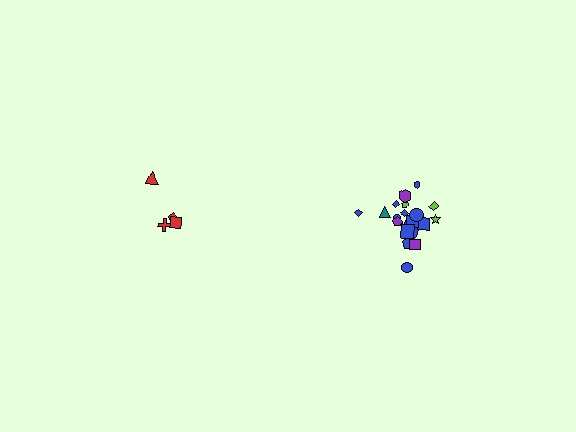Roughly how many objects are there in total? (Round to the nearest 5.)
Roughly 25 objects in total.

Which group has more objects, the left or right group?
The right group.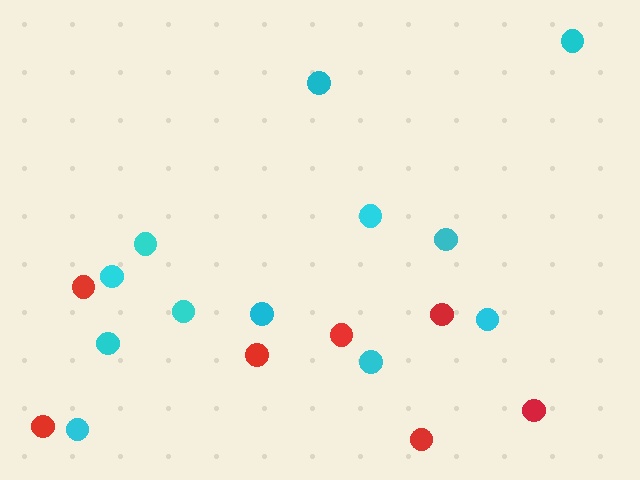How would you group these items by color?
There are 2 groups: one group of red circles (7) and one group of cyan circles (12).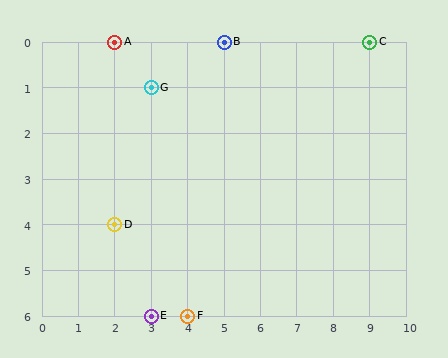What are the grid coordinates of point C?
Point C is at grid coordinates (9, 0).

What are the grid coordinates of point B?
Point B is at grid coordinates (5, 0).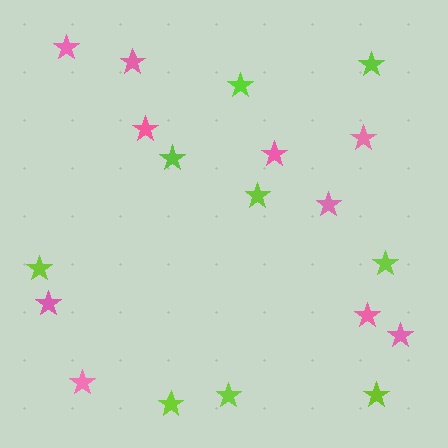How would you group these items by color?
There are 2 groups: one group of lime stars (9) and one group of pink stars (10).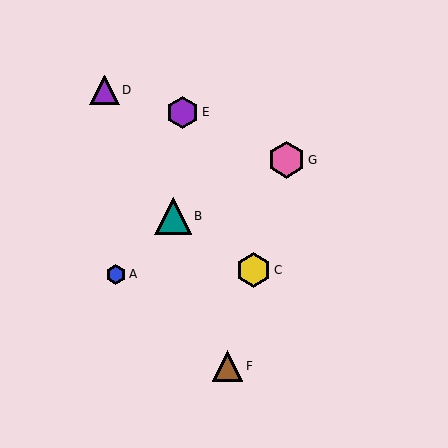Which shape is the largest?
The pink hexagon (labeled G) is the largest.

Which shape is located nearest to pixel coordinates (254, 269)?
The yellow hexagon (labeled C) at (254, 270) is nearest to that location.